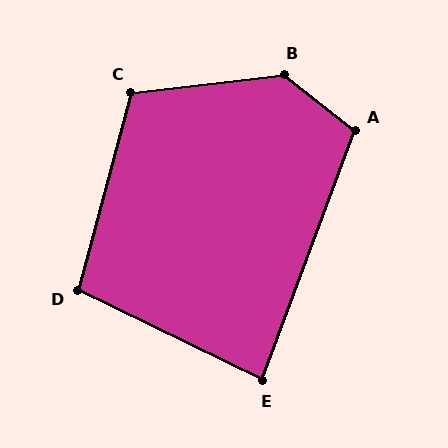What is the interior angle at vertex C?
Approximately 112 degrees (obtuse).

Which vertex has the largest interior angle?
B, at approximately 135 degrees.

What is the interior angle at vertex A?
Approximately 108 degrees (obtuse).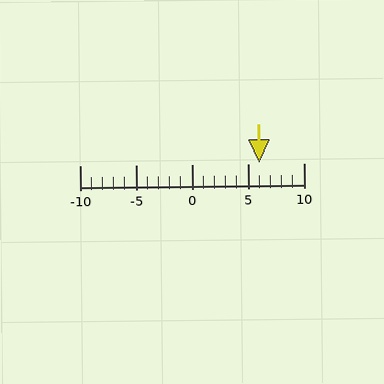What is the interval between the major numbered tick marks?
The major tick marks are spaced 5 units apart.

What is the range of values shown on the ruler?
The ruler shows values from -10 to 10.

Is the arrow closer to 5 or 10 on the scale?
The arrow is closer to 5.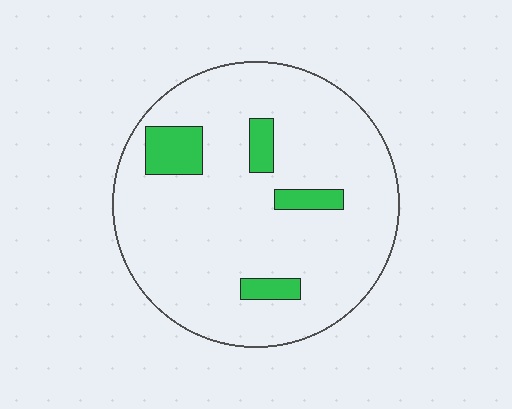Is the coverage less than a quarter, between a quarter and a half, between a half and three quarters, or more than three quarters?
Less than a quarter.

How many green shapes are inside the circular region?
4.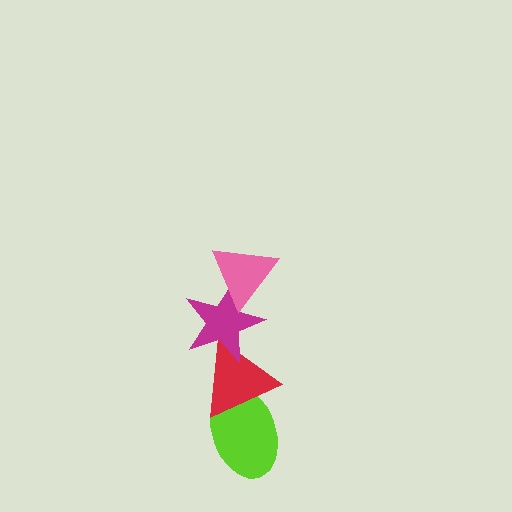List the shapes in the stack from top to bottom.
From top to bottom: the pink triangle, the magenta star, the red triangle, the lime ellipse.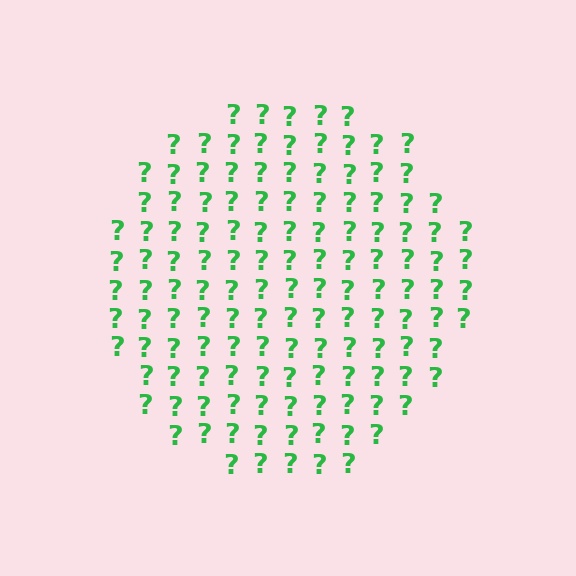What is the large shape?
The large shape is a circle.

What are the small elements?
The small elements are question marks.